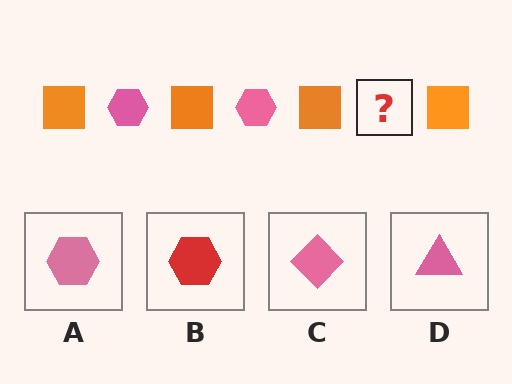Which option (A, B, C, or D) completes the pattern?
A.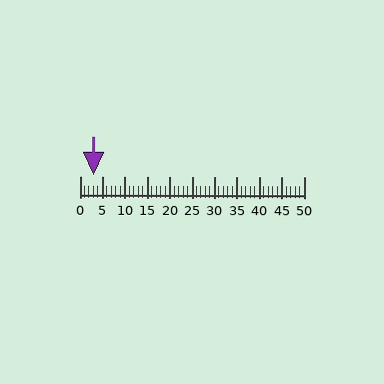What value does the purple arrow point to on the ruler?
The purple arrow points to approximately 3.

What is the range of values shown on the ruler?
The ruler shows values from 0 to 50.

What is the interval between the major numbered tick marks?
The major tick marks are spaced 5 units apart.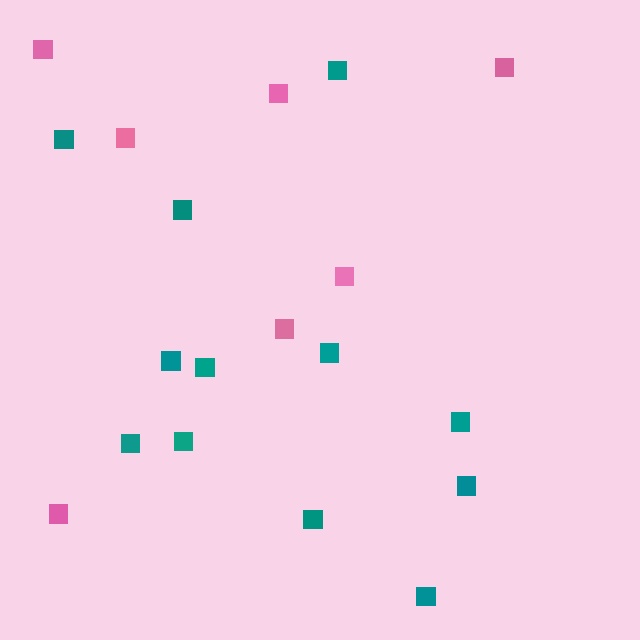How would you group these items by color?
There are 2 groups: one group of teal squares (12) and one group of pink squares (7).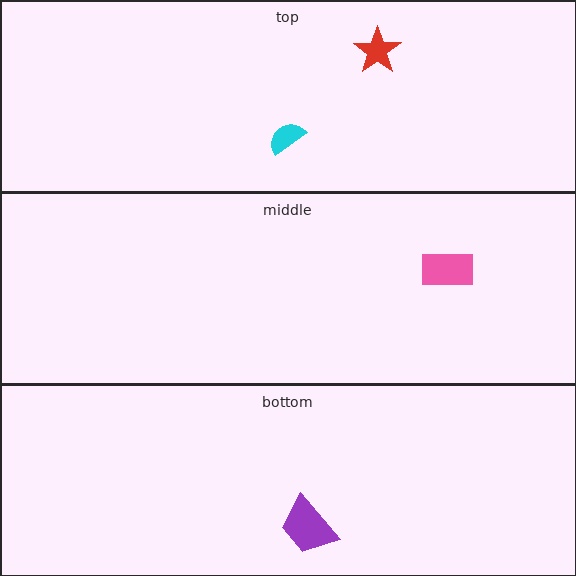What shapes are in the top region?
The red star, the cyan semicircle.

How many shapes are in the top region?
2.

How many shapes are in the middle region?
1.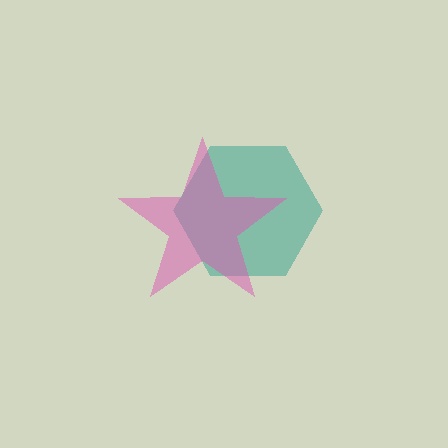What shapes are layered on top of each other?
The layered shapes are: a teal hexagon, a pink star.